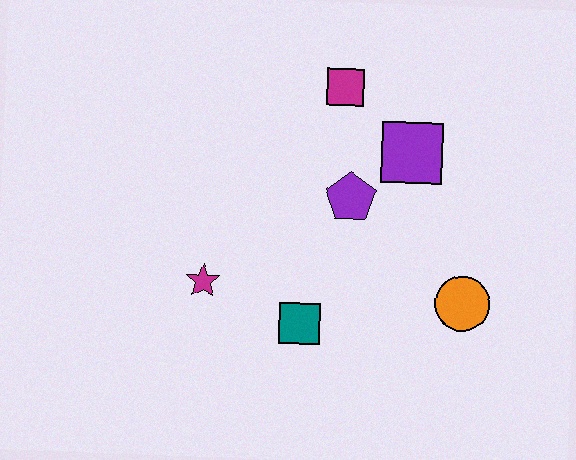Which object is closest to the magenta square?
The purple square is closest to the magenta square.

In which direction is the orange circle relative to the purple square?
The orange circle is below the purple square.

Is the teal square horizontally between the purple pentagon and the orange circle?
No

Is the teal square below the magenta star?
Yes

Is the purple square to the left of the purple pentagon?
No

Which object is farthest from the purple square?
The magenta star is farthest from the purple square.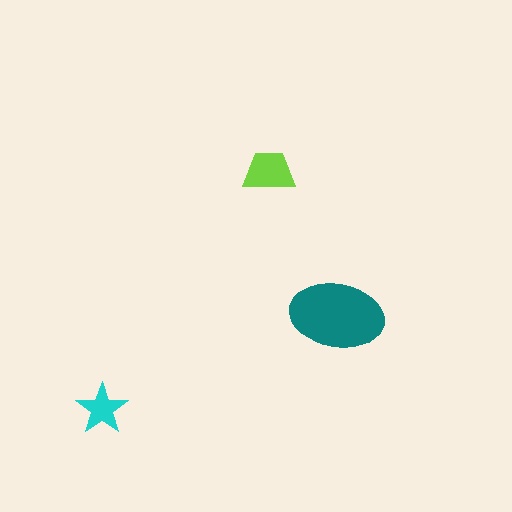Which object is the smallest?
The cyan star.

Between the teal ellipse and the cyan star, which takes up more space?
The teal ellipse.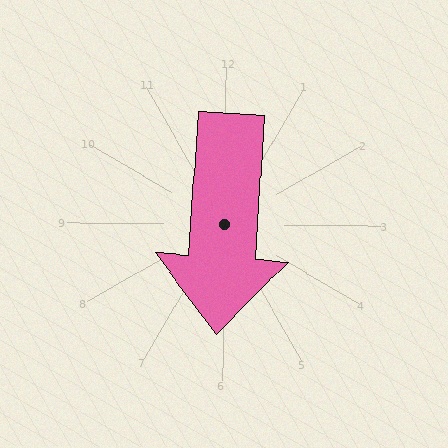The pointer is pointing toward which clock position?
Roughly 6 o'clock.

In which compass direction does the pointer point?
South.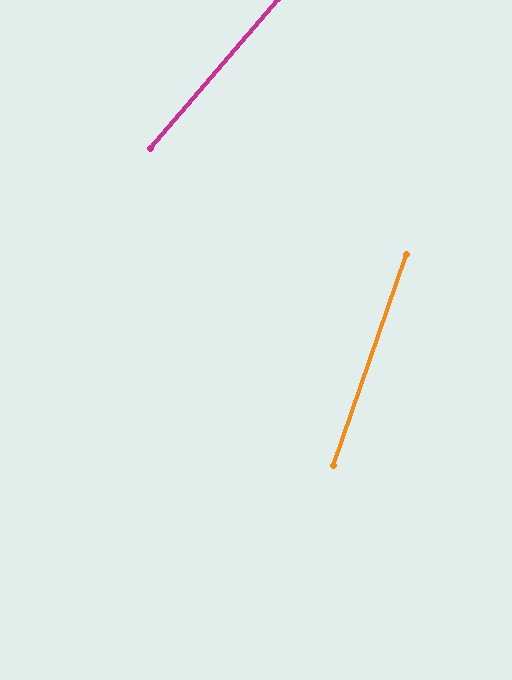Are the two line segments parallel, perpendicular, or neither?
Neither parallel nor perpendicular — they differ by about 22°.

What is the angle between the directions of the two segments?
Approximately 22 degrees.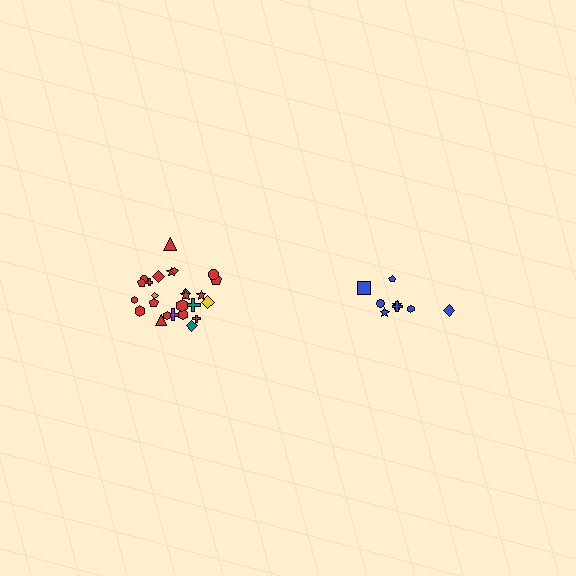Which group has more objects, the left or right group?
The left group.